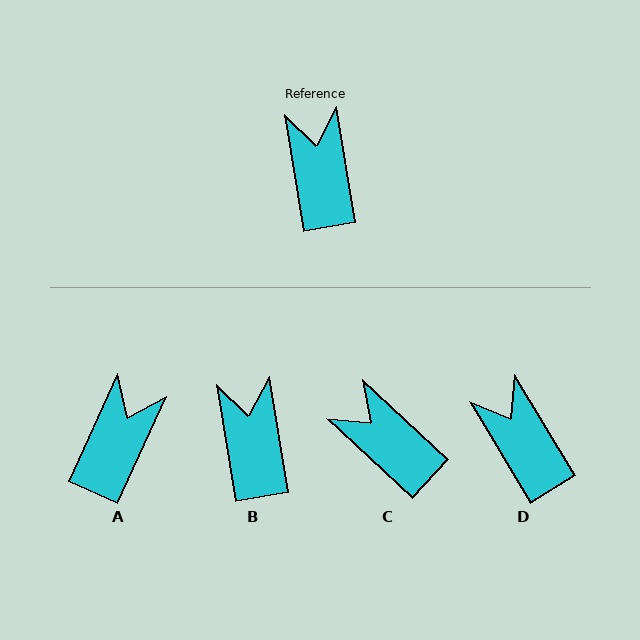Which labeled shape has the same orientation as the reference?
B.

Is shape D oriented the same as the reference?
No, it is off by about 22 degrees.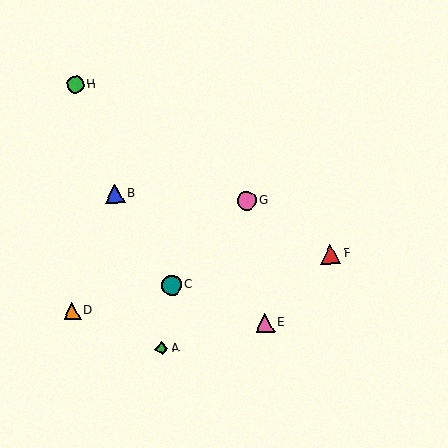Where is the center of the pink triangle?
The center of the pink triangle is at (265, 323).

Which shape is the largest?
The red triangle (labeled F) is the largest.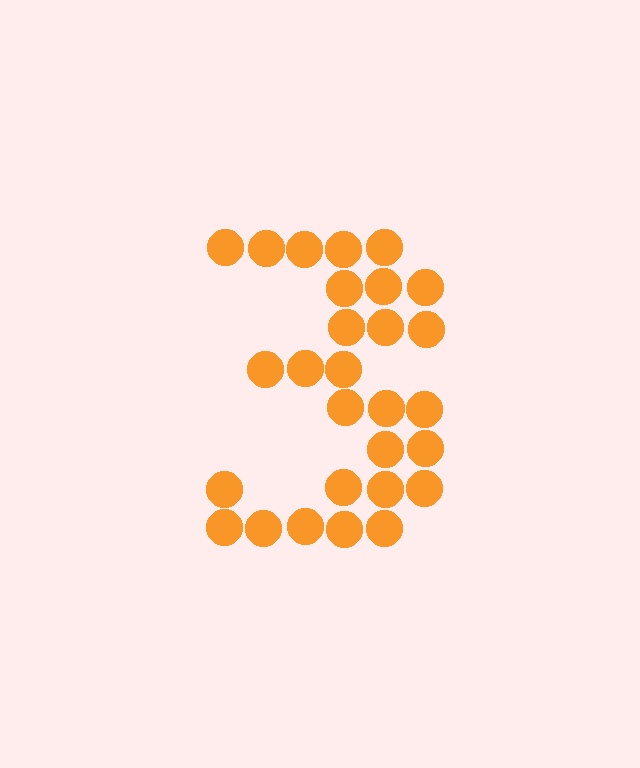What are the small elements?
The small elements are circles.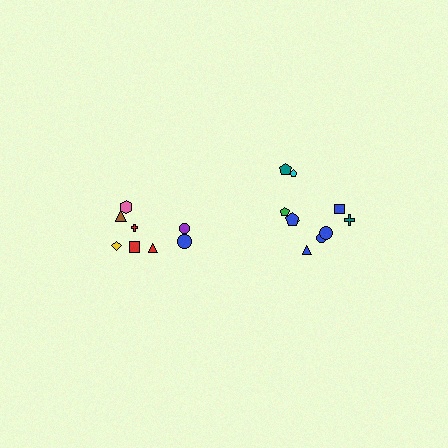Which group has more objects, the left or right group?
The right group.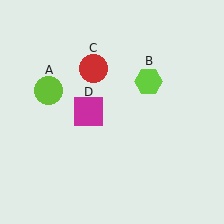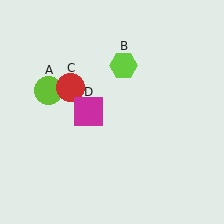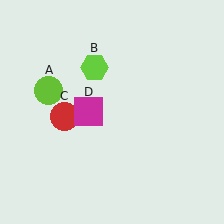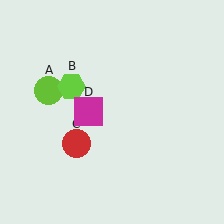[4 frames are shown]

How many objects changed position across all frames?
2 objects changed position: lime hexagon (object B), red circle (object C).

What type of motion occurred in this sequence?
The lime hexagon (object B), red circle (object C) rotated counterclockwise around the center of the scene.